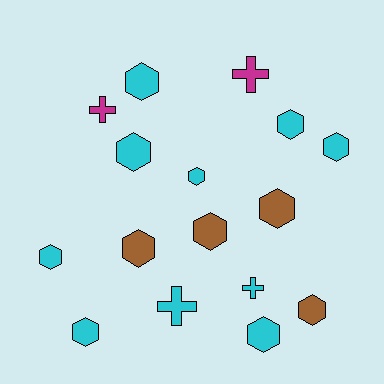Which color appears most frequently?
Cyan, with 10 objects.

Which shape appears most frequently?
Hexagon, with 12 objects.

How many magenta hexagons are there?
There are no magenta hexagons.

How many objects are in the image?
There are 16 objects.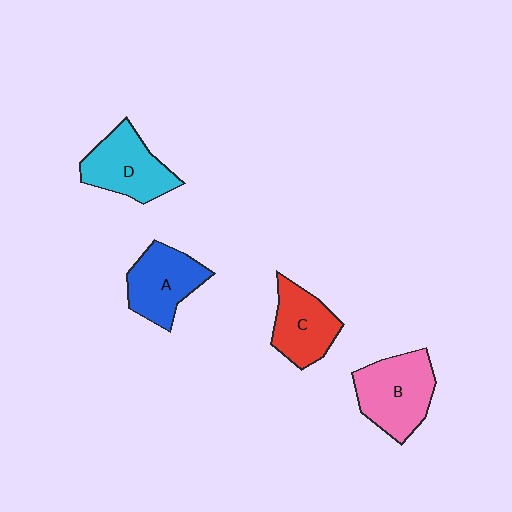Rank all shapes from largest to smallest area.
From largest to smallest: B (pink), D (cyan), A (blue), C (red).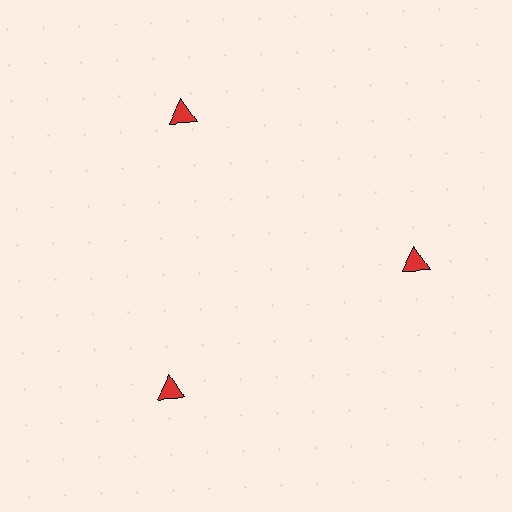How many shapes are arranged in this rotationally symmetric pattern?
There are 3 shapes, arranged in 3 groups of 1.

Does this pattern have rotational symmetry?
Yes, this pattern has 3-fold rotational symmetry. It looks the same after rotating 120 degrees around the center.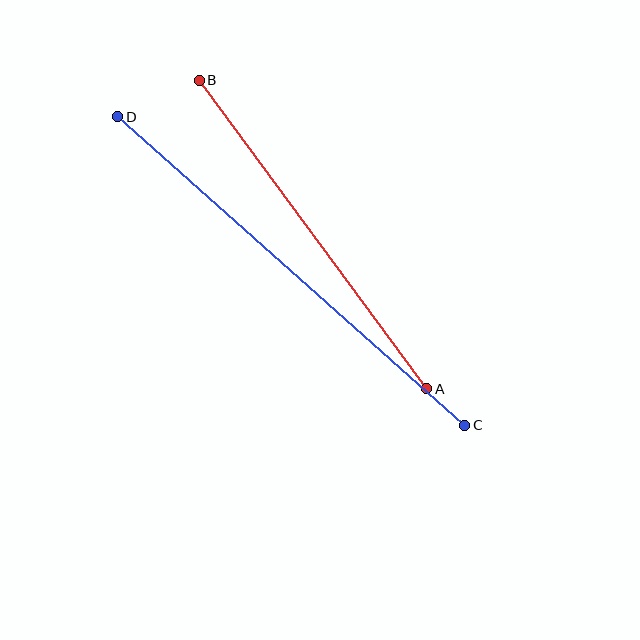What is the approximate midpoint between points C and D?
The midpoint is at approximately (291, 271) pixels.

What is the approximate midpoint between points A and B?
The midpoint is at approximately (313, 234) pixels.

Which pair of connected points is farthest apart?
Points C and D are farthest apart.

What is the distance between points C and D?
The distance is approximately 464 pixels.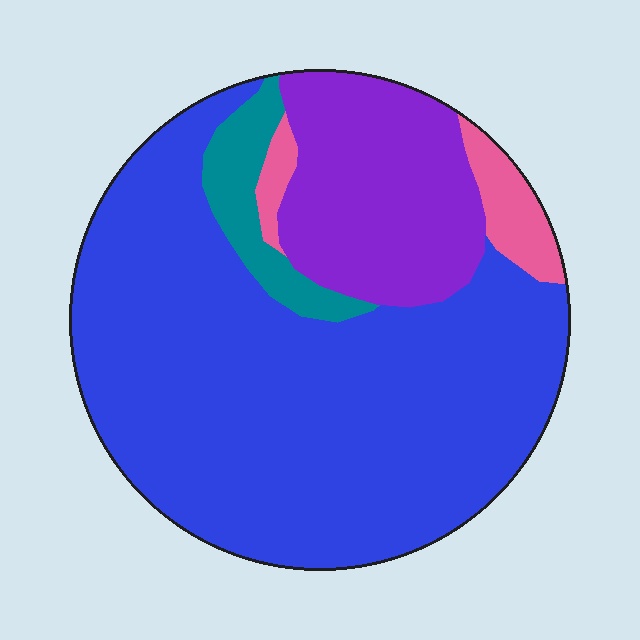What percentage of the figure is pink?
Pink covers 6% of the figure.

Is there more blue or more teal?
Blue.